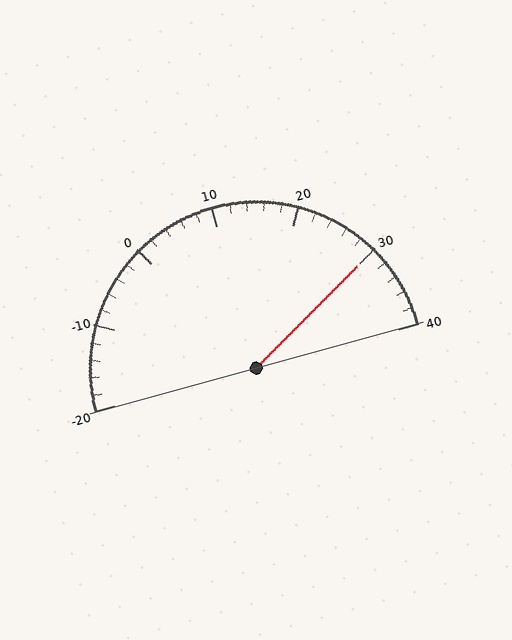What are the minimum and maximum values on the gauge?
The gauge ranges from -20 to 40.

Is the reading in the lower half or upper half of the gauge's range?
The reading is in the upper half of the range (-20 to 40).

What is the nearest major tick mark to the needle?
The nearest major tick mark is 30.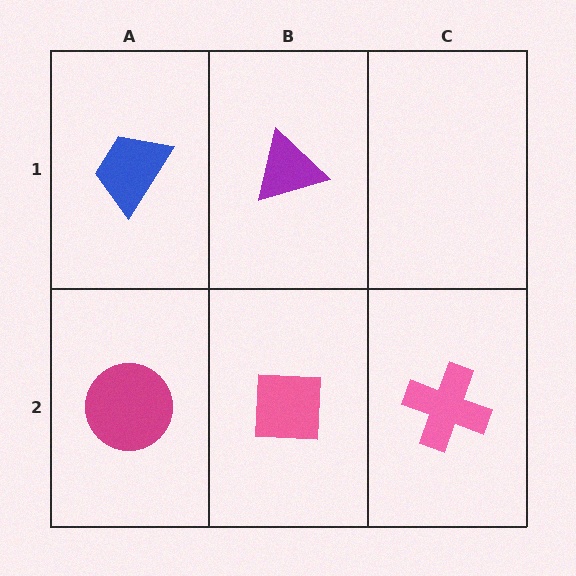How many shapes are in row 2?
3 shapes.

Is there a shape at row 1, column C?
No, that cell is empty.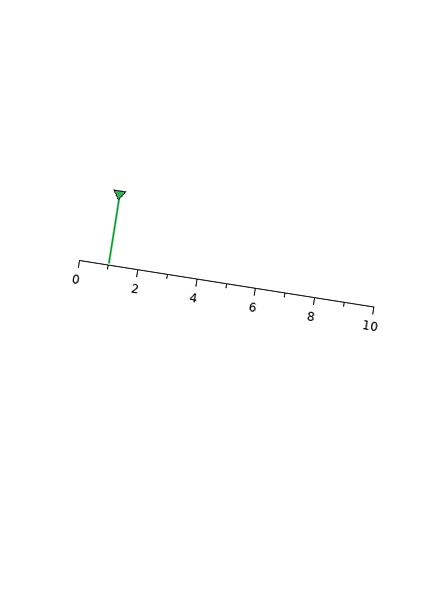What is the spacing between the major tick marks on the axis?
The major ticks are spaced 2 apart.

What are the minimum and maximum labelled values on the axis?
The axis runs from 0 to 10.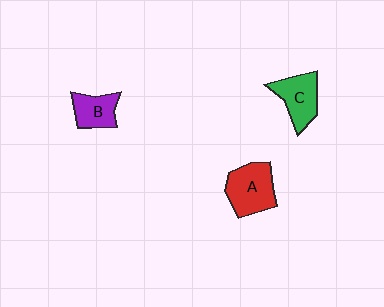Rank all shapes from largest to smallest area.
From largest to smallest: A (red), C (green), B (purple).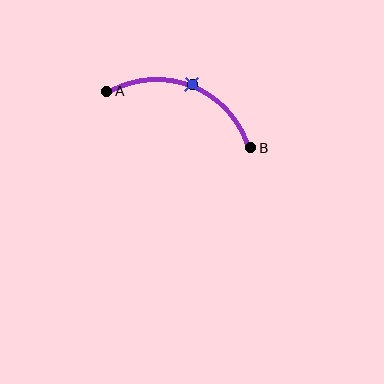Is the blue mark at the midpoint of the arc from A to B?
Yes. The blue mark lies on the arc at equal arc-length from both A and B — it is the arc midpoint.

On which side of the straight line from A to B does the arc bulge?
The arc bulges above the straight line connecting A and B.